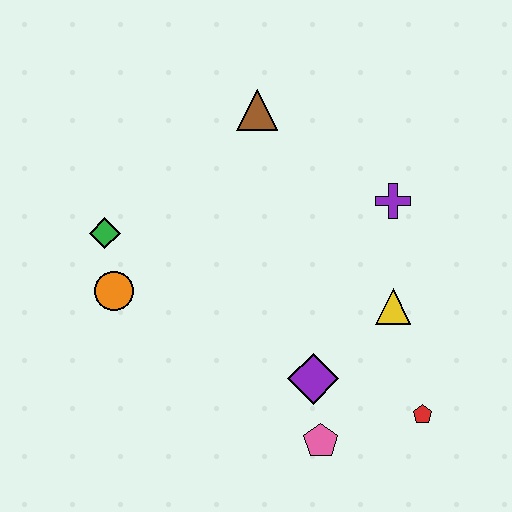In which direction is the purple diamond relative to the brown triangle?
The purple diamond is below the brown triangle.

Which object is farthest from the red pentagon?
The green diamond is farthest from the red pentagon.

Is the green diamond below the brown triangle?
Yes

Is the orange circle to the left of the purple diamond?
Yes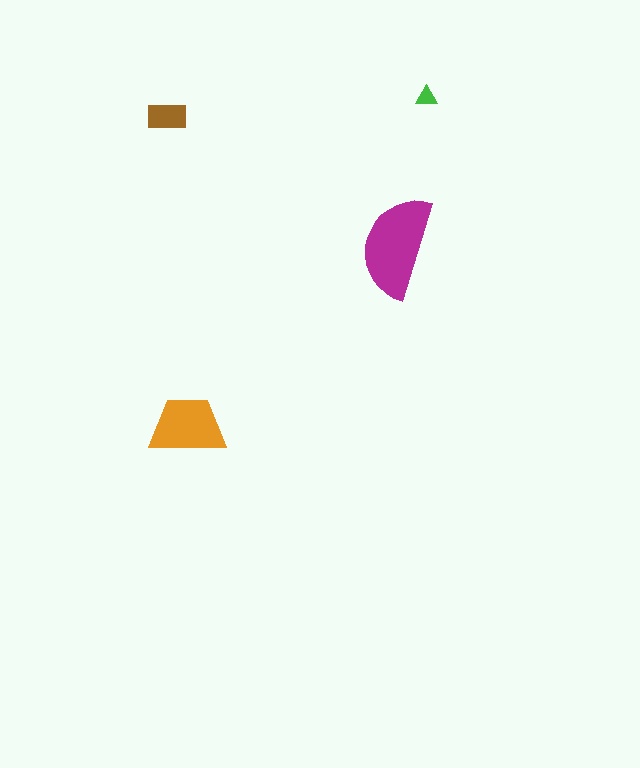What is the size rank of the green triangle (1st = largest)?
4th.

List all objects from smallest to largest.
The green triangle, the brown rectangle, the orange trapezoid, the magenta semicircle.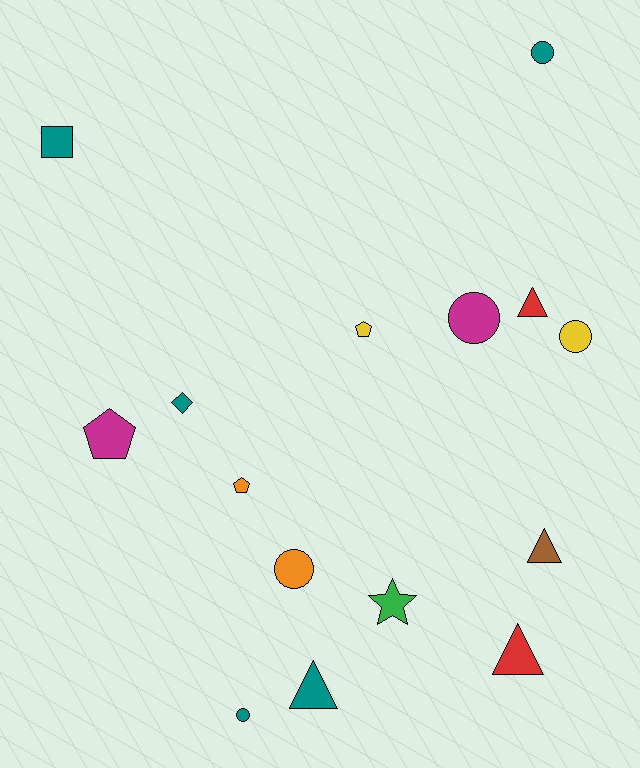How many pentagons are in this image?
There are 3 pentagons.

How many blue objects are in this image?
There are no blue objects.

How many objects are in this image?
There are 15 objects.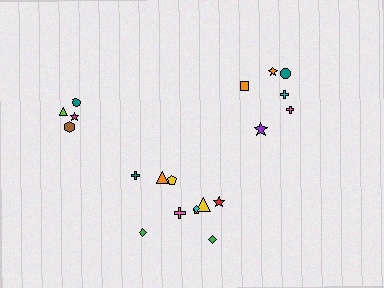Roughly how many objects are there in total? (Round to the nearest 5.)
Roughly 20 objects in total.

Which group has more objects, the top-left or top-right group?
The top-right group.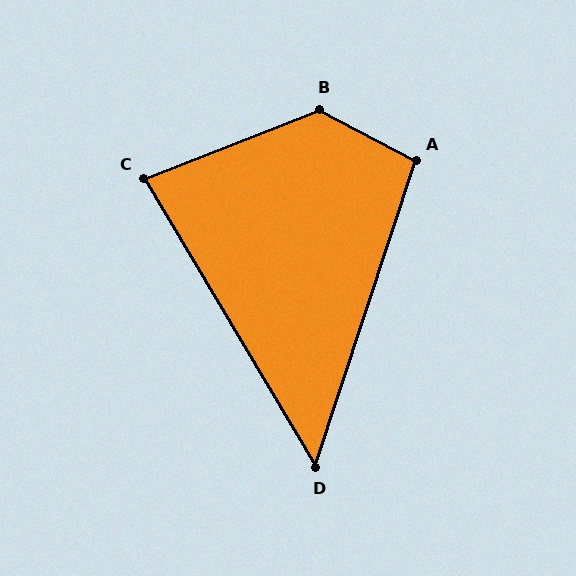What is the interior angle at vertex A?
Approximately 99 degrees (obtuse).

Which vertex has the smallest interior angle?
D, at approximately 49 degrees.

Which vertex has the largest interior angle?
B, at approximately 131 degrees.